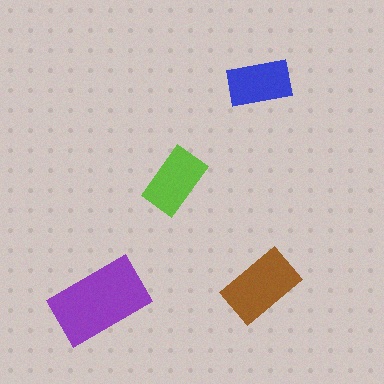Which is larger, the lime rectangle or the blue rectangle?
The lime one.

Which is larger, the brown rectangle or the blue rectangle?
The brown one.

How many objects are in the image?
There are 4 objects in the image.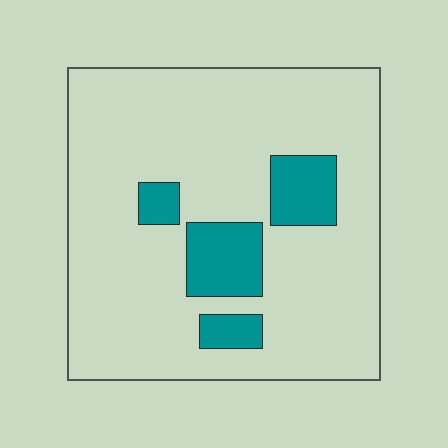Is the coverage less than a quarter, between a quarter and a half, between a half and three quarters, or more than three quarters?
Less than a quarter.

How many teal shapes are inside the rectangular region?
4.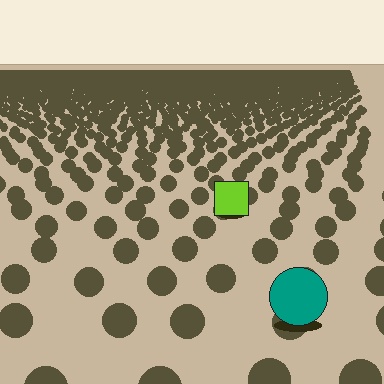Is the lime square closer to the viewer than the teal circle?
No. The teal circle is closer — you can tell from the texture gradient: the ground texture is coarser near it.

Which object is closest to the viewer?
The teal circle is closest. The texture marks near it are larger and more spread out.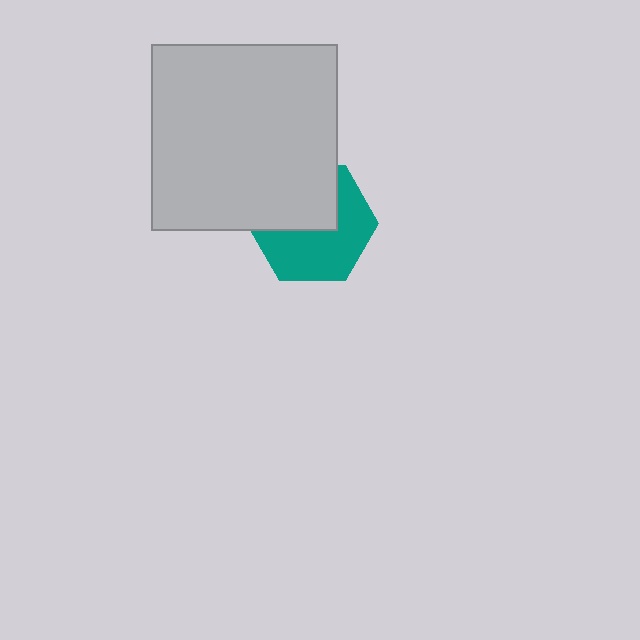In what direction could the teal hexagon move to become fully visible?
The teal hexagon could move down. That would shift it out from behind the light gray square entirely.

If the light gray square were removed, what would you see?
You would see the complete teal hexagon.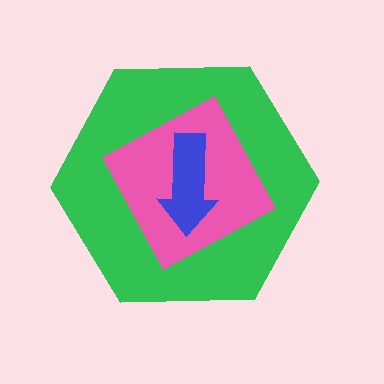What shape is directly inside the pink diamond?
The blue arrow.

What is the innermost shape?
The blue arrow.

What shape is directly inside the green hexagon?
The pink diamond.